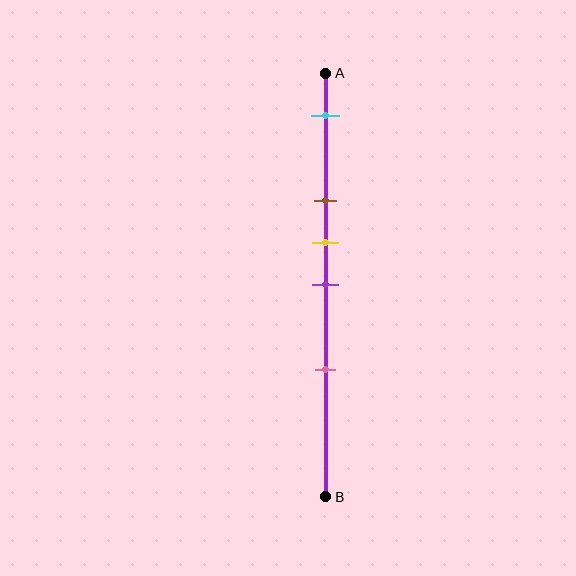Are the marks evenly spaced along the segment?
No, the marks are not evenly spaced.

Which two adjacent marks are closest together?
The yellow and purple marks are the closest adjacent pair.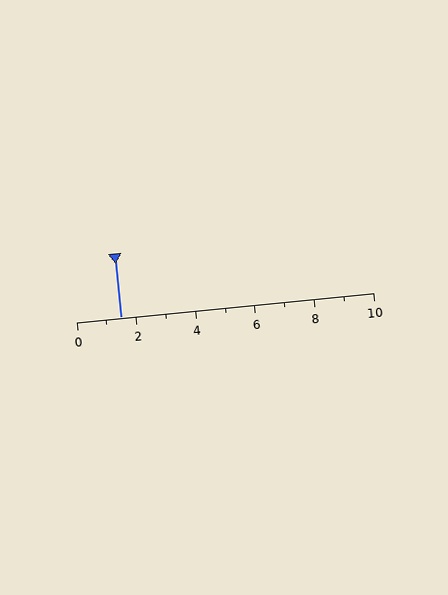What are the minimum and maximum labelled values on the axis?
The axis runs from 0 to 10.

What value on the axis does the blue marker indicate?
The marker indicates approximately 1.5.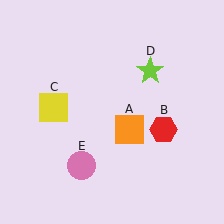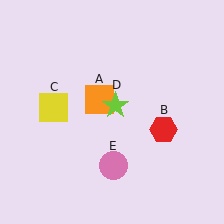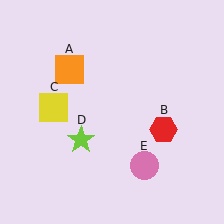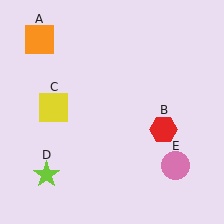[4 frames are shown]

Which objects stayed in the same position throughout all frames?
Red hexagon (object B) and yellow square (object C) remained stationary.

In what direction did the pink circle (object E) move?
The pink circle (object E) moved right.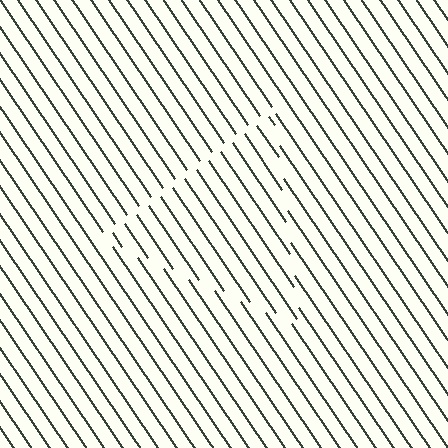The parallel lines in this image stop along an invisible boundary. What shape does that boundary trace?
An illusory triangle. The interior of the shape contains the same grating, shifted by half a period — the contour is defined by the phase discontinuity where line-ends from the inner and outer gratings abut.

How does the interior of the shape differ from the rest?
The interior of the shape contains the same grating, shifted by half a period — the contour is defined by the phase discontinuity where line-ends from the inner and outer gratings abut.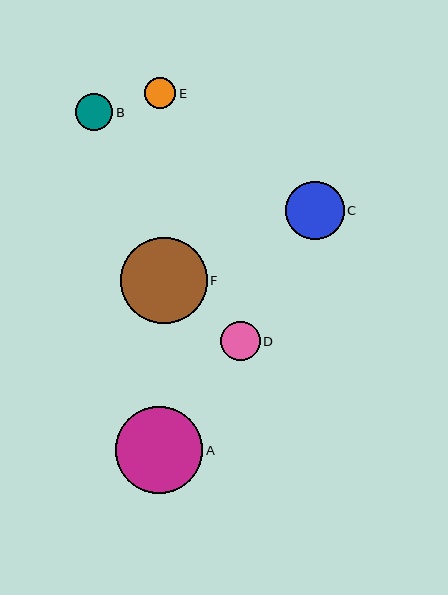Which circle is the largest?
Circle A is the largest with a size of approximately 87 pixels.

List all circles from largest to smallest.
From largest to smallest: A, F, C, D, B, E.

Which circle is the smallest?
Circle E is the smallest with a size of approximately 31 pixels.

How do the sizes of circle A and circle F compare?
Circle A and circle F are approximately the same size.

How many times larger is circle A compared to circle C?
Circle A is approximately 1.5 times the size of circle C.